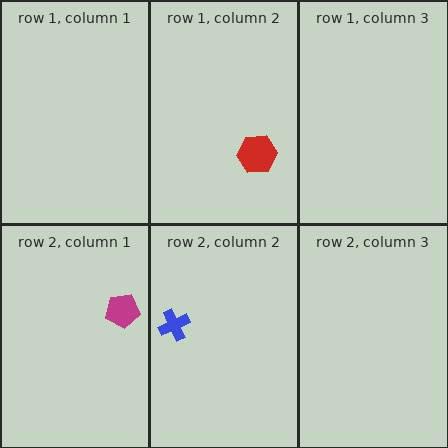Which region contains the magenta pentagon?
The row 2, column 1 region.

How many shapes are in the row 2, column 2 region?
1.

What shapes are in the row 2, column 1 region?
The magenta pentagon.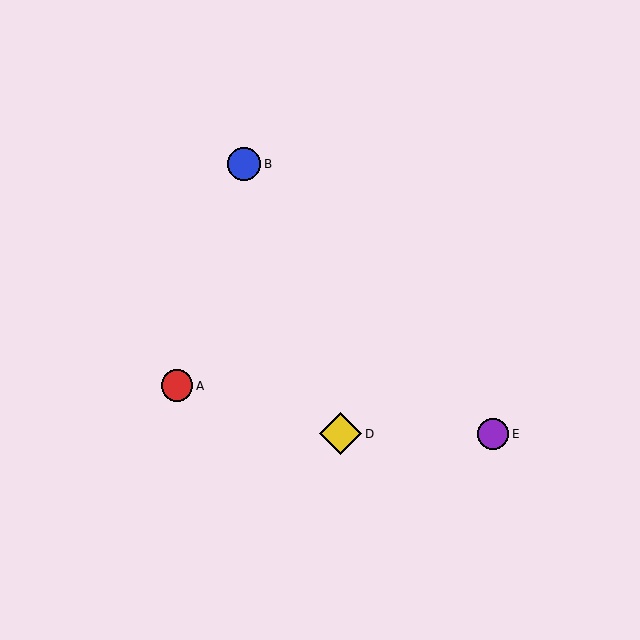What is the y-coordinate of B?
Object B is at y≈164.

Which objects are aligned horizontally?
Objects C, D, E are aligned horizontally.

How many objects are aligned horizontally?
3 objects (C, D, E) are aligned horizontally.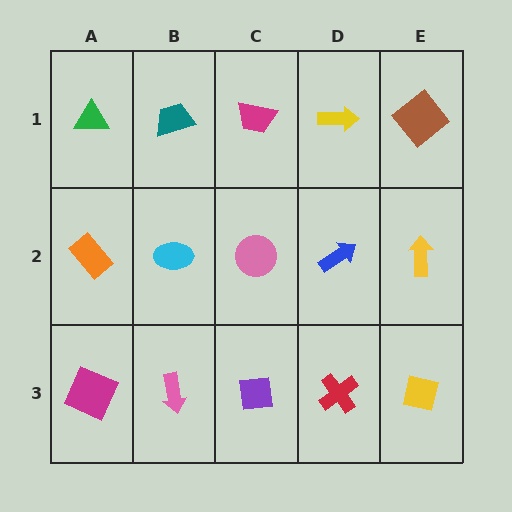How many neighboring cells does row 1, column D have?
3.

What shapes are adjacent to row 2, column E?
A brown diamond (row 1, column E), a yellow square (row 3, column E), a blue arrow (row 2, column D).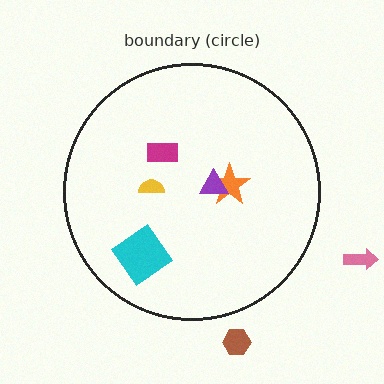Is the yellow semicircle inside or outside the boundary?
Inside.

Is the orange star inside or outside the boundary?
Inside.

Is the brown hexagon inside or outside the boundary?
Outside.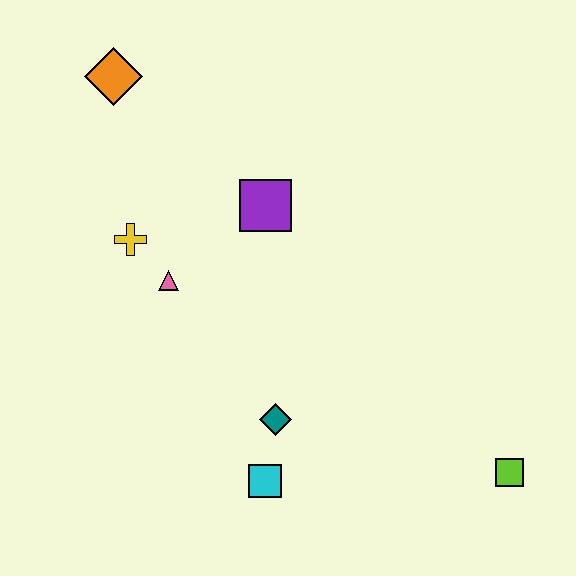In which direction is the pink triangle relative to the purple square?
The pink triangle is to the left of the purple square.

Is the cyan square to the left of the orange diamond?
No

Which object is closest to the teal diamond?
The cyan square is closest to the teal diamond.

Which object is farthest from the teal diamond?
The orange diamond is farthest from the teal diamond.